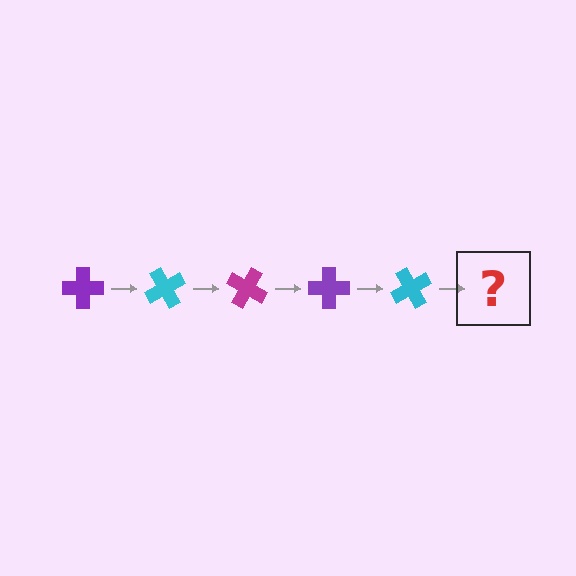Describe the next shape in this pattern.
It should be a magenta cross, rotated 300 degrees from the start.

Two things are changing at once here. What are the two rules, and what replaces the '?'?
The two rules are that it rotates 60 degrees each step and the color cycles through purple, cyan, and magenta. The '?' should be a magenta cross, rotated 300 degrees from the start.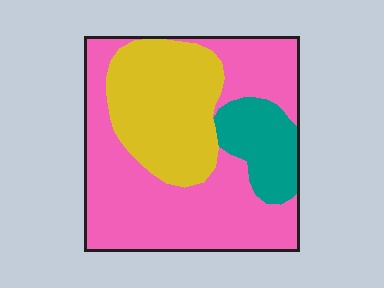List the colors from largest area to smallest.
From largest to smallest: pink, yellow, teal.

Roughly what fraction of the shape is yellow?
Yellow takes up between a sixth and a third of the shape.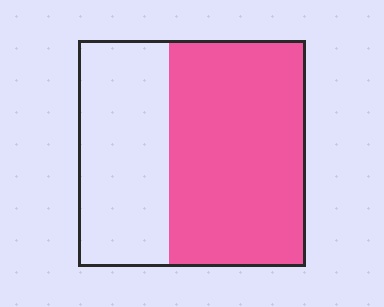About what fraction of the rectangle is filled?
About three fifths (3/5).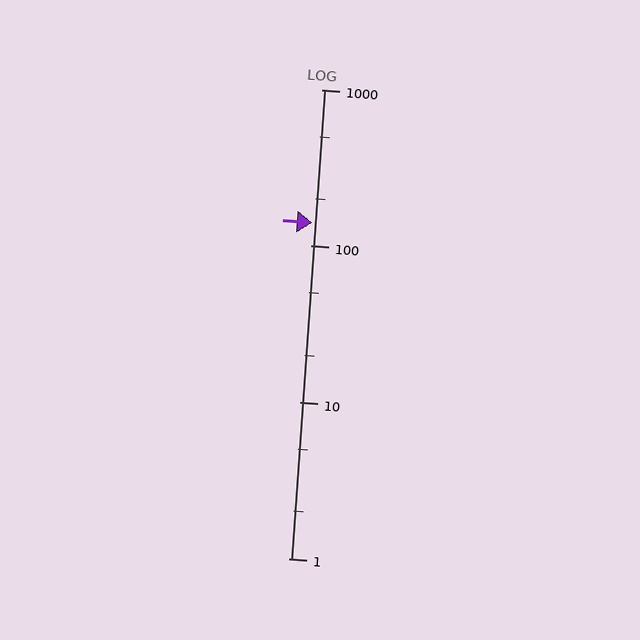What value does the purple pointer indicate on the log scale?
The pointer indicates approximately 140.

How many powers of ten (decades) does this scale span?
The scale spans 3 decades, from 1 to 1000.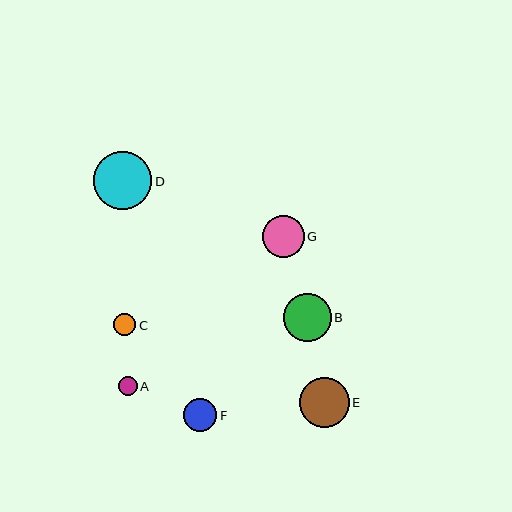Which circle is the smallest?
Circle A is the smallest with a size of approximately 19 pixels.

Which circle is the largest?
Circle D is the largest with a size of approximately 58 pixels.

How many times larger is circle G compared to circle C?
Circle G is approximately 1.9 times the size of circle C.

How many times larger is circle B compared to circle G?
Circle B is approximately 1.1 times the size of circle G.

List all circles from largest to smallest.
From largest to smallest: D, E, B, G, F, C, A.